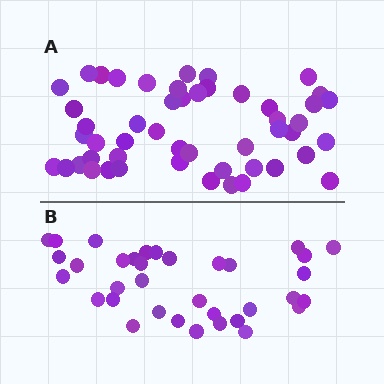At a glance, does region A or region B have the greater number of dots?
Region A (the top region) has more dots.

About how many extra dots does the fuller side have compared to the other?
Region A has approximately 15 more dots than region B.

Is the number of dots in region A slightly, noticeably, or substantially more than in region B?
Region A has noticeably more, but not dramatically so. The ratio is roughly 1.4 to 1.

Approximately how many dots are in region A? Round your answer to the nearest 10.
About 50 dots.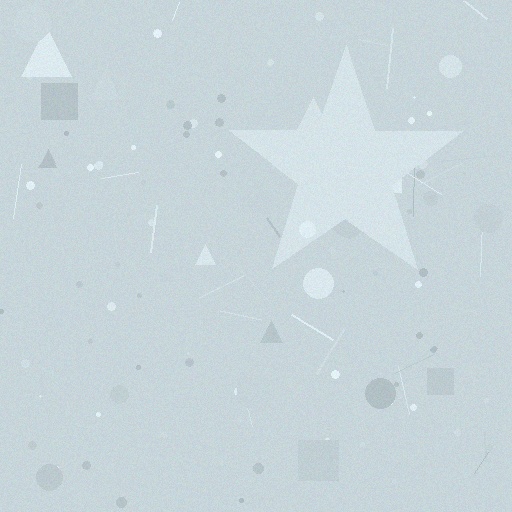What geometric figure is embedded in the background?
A star is embedded in the background.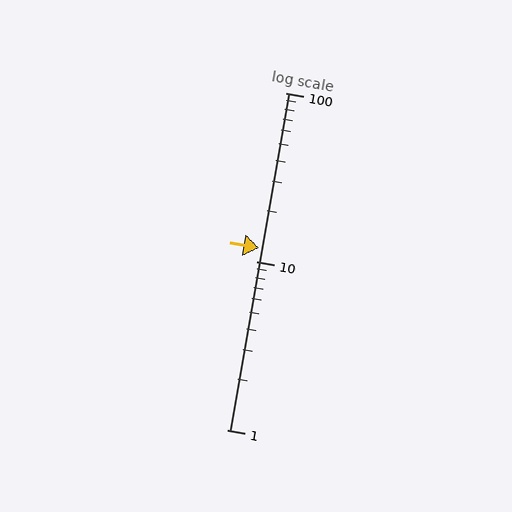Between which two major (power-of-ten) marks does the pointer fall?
The pointer is between 10 and 100.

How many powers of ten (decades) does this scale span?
The scale spans 2 decades, from 1 to 100.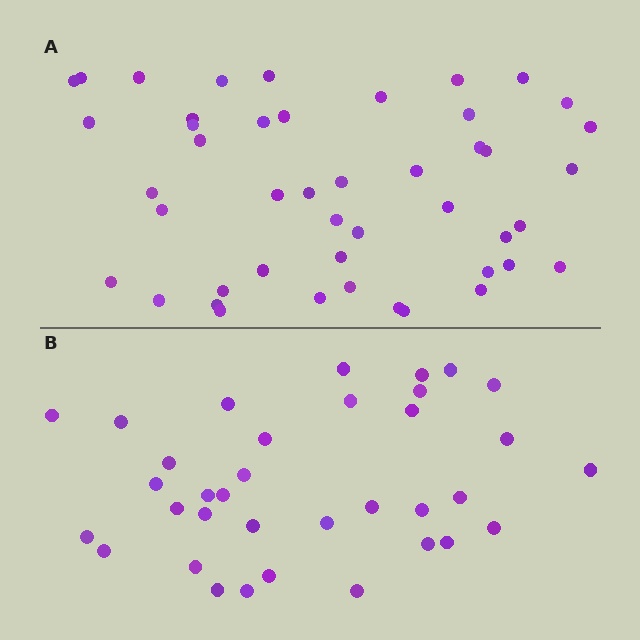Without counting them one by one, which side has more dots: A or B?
Region A (the top region) has more dots.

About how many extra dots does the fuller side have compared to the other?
Region A has roughly 12 or so more dots than region B.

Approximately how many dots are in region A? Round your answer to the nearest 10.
About 50 dots. (The exact count is 46, which rounds to 50.)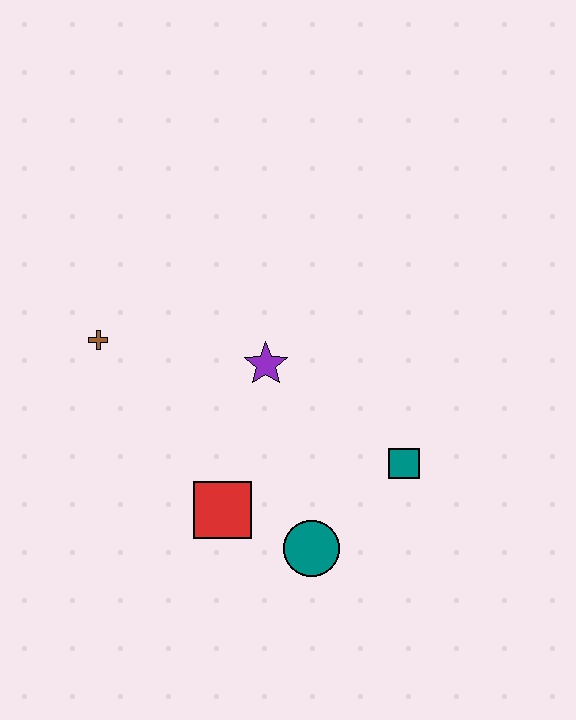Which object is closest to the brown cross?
The purple star is closest to the brown cross.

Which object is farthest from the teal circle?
The brown cross is farthest from the teal circle.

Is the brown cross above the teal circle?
Yes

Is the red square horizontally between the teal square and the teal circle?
No